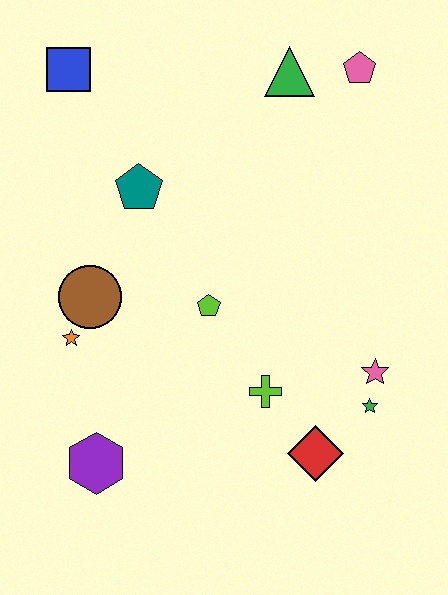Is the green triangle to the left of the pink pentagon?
Yes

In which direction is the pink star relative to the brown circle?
The pink star is to the right of the brown circle.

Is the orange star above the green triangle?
No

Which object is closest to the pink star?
The green star is closest to the pink star.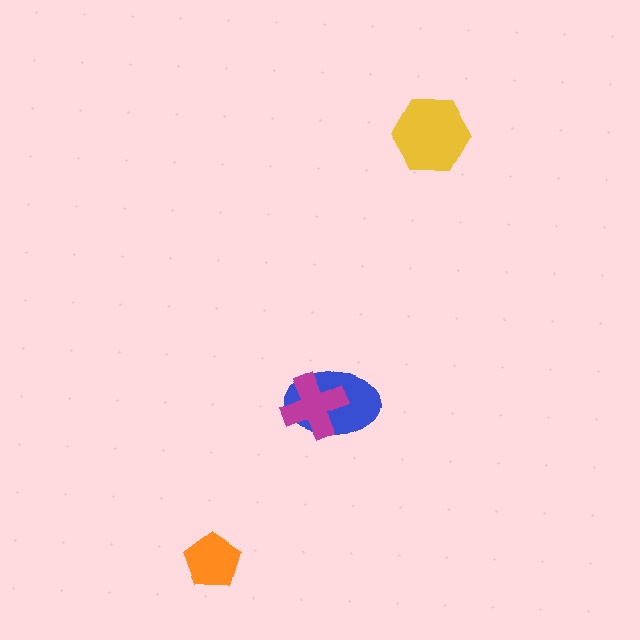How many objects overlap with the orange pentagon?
0 objects overlap with the orange pentagon.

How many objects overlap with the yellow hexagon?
0 objects overlap with the yellow hexagon.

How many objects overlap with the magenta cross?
1 object overlaps with the magenta cross.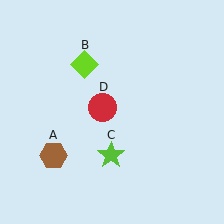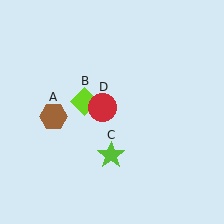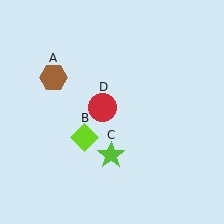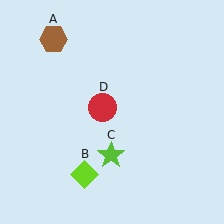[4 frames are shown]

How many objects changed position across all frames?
2 objects changed position: brown hexagon (object A), lime diamond (object B).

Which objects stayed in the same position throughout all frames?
Lime star (object C) and red circle (object D) remained stationary.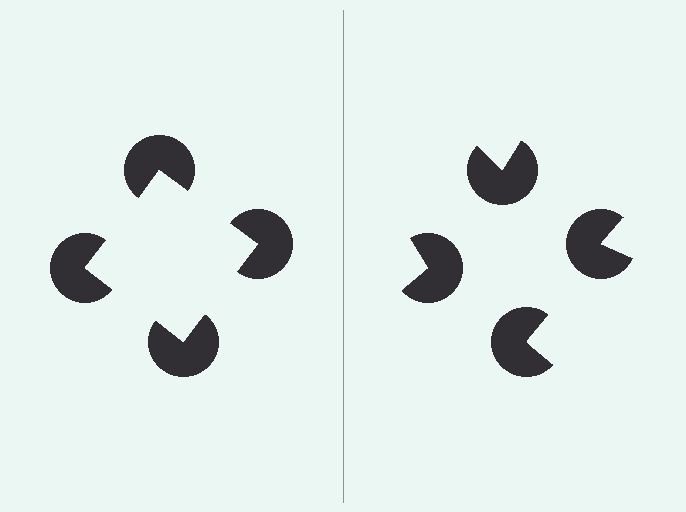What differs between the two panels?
The pac-man discs are positioned identically on both sides; only the wedge orientations differ. On the left they align to a square; on the right they are misaligned.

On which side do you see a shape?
An illusory square appears on the left side. On the right side the wedge cuts are rotated, so no coherent shape forms.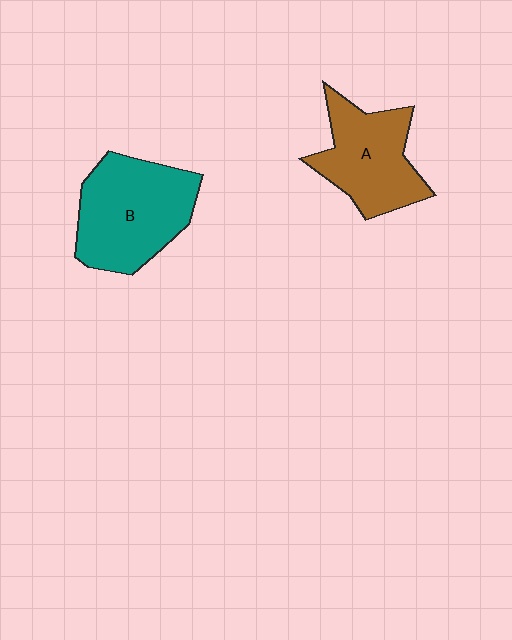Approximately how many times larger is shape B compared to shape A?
Approximately 1.2 times.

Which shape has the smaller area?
Shape A (brown).